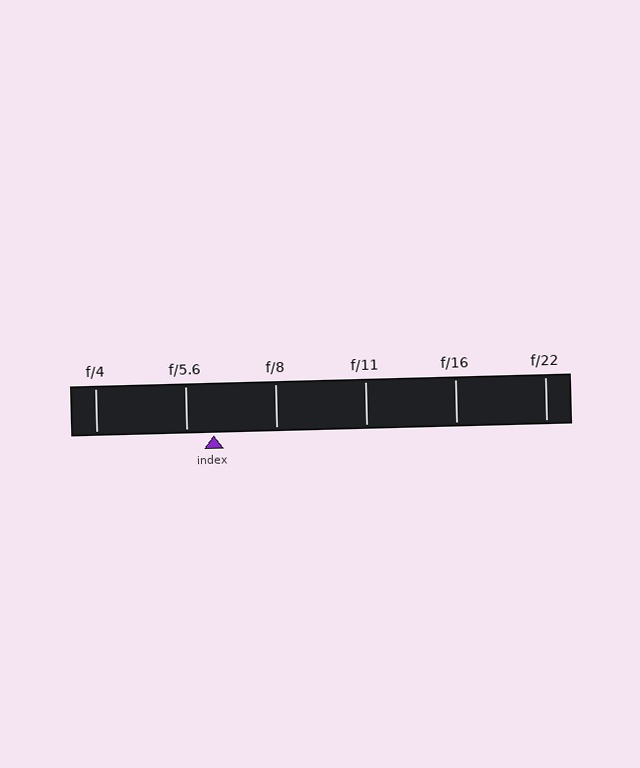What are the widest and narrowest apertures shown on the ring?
The widest aperture shown is f/4 and the narrowest is f/22.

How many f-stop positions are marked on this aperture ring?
There are 6 f-stop positions marked.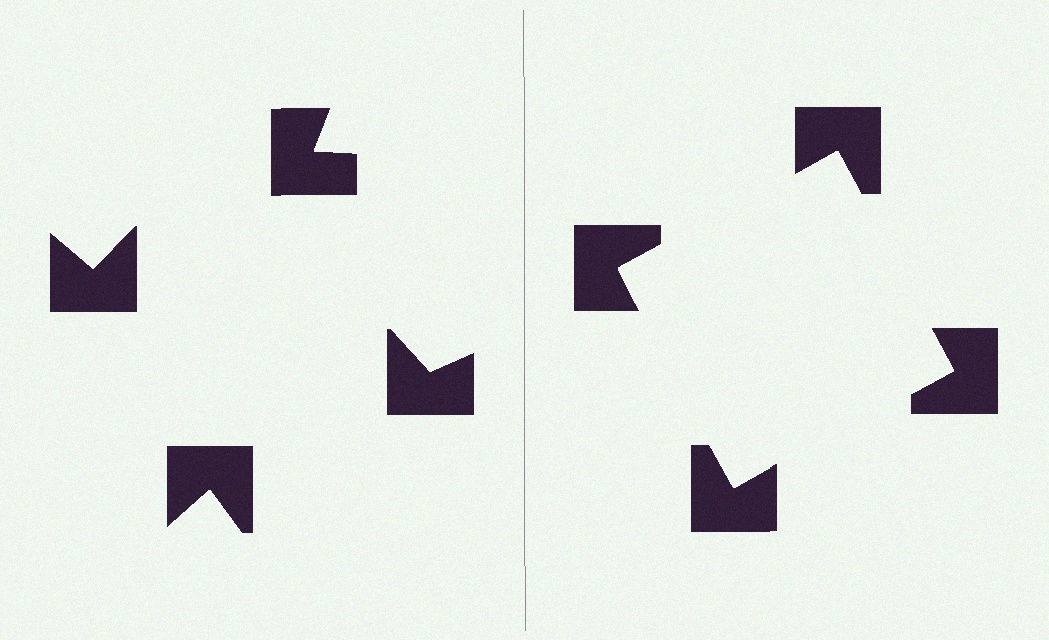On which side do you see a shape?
An illusory square appears on the right side. On the left side the wedge cuts are rotated, so no coherent shape forms.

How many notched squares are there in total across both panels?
8 — 4 on each side.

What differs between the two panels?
The notched squares are positioned identically on both sides; only the wedge orientations differ. On the right they align to a square; on the left they are misaligned.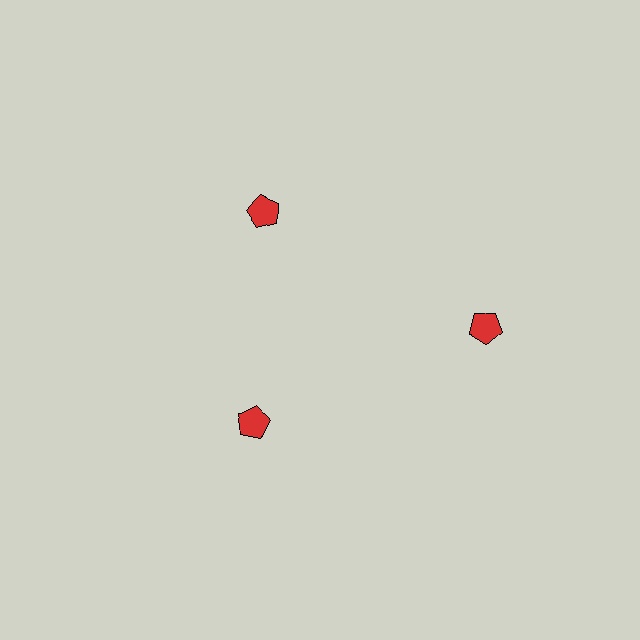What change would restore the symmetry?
The symmetry would be restored by moving it inward, back onto the ring so that all 3 pentagons sit at equal angles and equal distance from the center.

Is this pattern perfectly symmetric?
No. The 3 red pentagons are arranged in a ring, but one element near the 3 o'clock position is pushed outward from the center, breaking the 3-fold rotational symmetry.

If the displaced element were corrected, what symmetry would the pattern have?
It would have 3-fold rotational symmetry — the pattern would map onto itself every 120 degrees.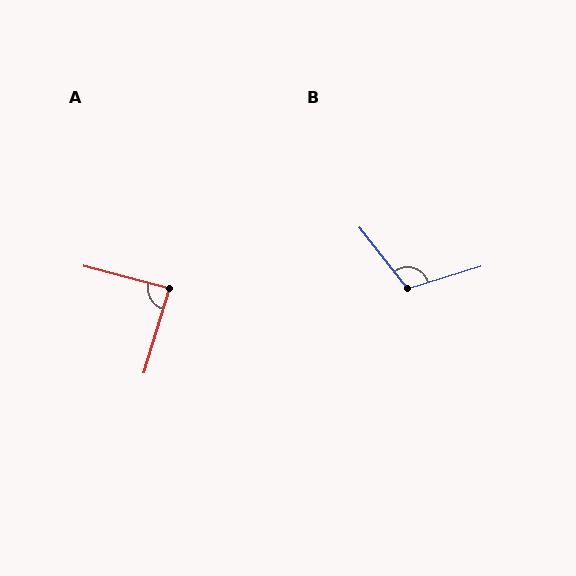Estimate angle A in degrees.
Approximately 88 degrees.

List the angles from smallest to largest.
A (88°), B (111°).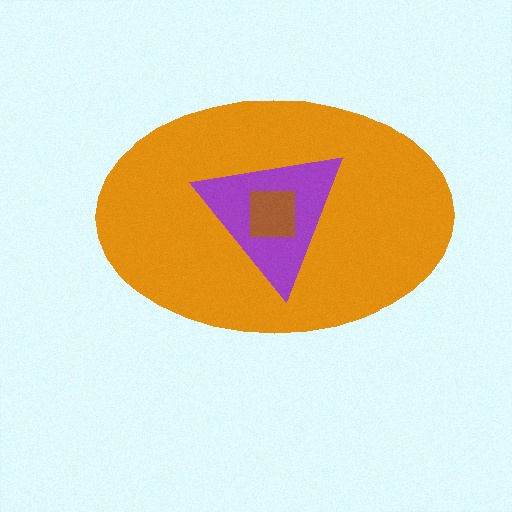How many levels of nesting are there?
3.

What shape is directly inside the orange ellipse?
The purple triangle.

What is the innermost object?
The brown square.